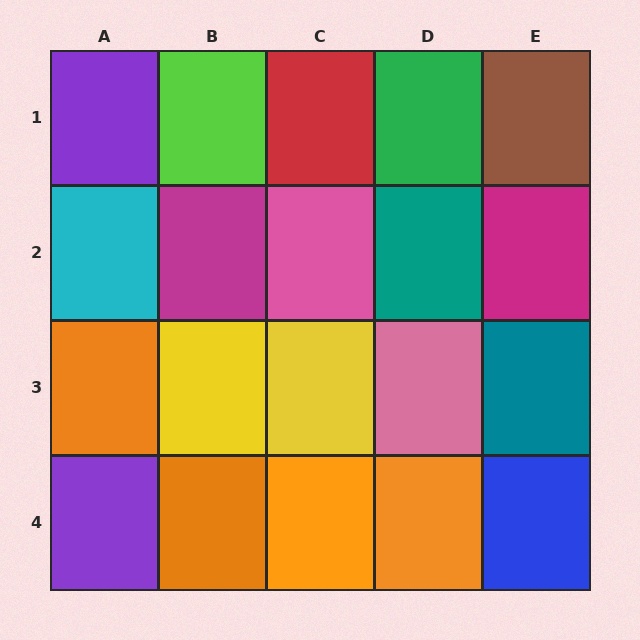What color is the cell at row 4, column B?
Orange.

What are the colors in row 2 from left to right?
Cyan, magenta, pink, teal, magenta.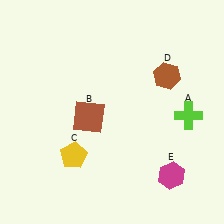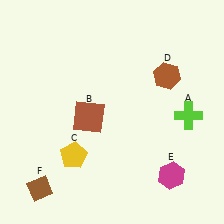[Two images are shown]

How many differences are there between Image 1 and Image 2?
There is 1 difference between the two images.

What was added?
A brown diamond (F) was added in Image 2.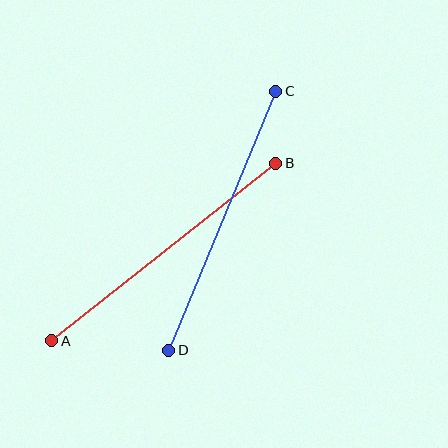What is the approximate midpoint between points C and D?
The midpoint is at approximately (222, 221) pixels.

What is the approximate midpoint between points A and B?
The midpoint is at approximately (164, 252) pixels.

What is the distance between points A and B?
The distance is approximately 286 pixels.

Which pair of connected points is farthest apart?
Points A and B are farthest apart.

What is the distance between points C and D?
The distance is approximately 280 pixels.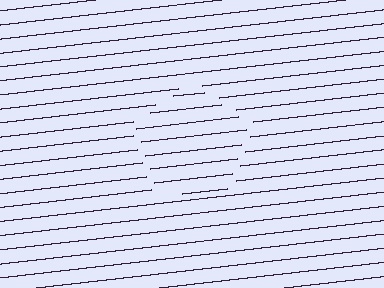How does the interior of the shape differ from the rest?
The interior of the shape contains the same grating, shifted by half a period — the contour is defined by the phase discontinuity where line-ends from the inner and outer gratings abut.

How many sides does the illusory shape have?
5 sides — the line-ends trace a pentagon.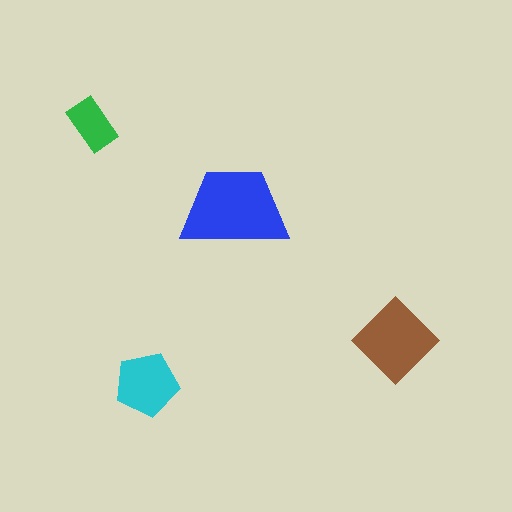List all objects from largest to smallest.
The blue trapezoid, the brown diamond, the cyan pentagon, the green rectangle.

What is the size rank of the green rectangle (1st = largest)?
4th.